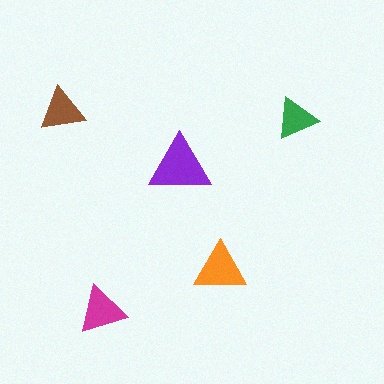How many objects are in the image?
There are 5 objects in the image.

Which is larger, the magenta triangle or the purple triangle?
The purple one.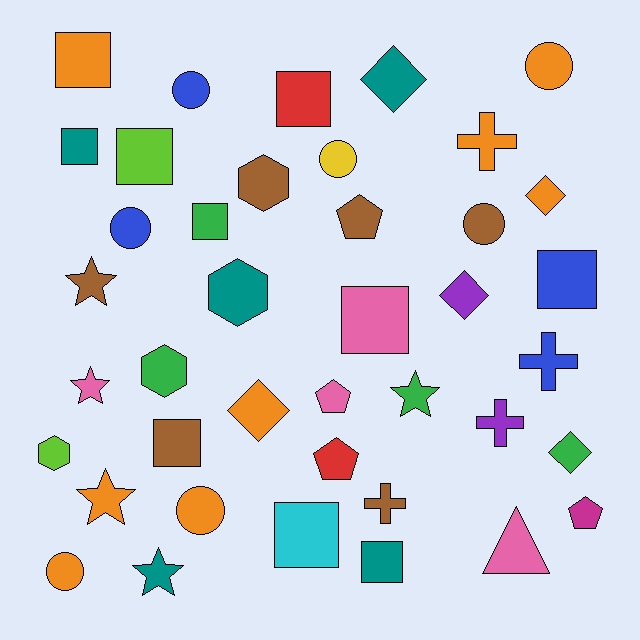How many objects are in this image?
There are 40 objects.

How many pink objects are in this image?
There are 4 pink objects.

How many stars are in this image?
There are 5 stars.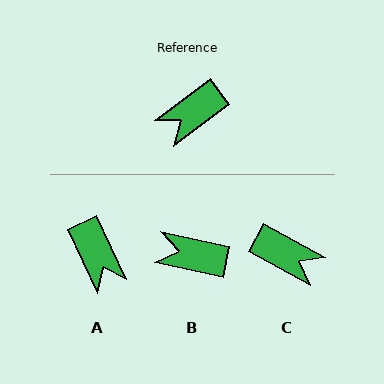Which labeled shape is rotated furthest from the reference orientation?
C, about 115 degrees away.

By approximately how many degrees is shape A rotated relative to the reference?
Approximately 79 degrees counter-clockwise.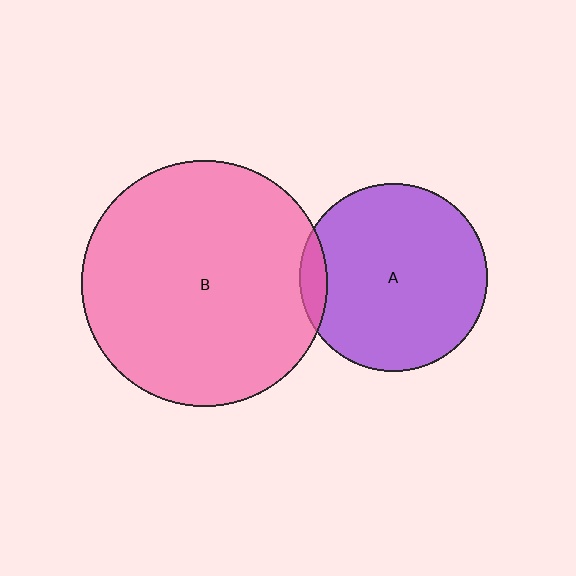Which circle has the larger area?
Circle B (pink).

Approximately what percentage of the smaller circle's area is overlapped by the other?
Approximately 5%.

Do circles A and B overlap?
Yes.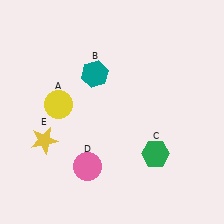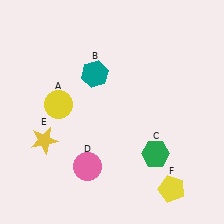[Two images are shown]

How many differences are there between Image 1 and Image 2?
There is 1 difference between the two images.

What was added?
A yellow pentagon (F) was added in Image 2.